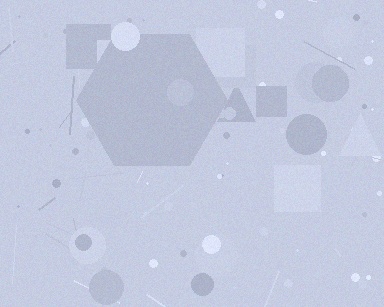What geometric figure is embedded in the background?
A hexagon is embedded in the background.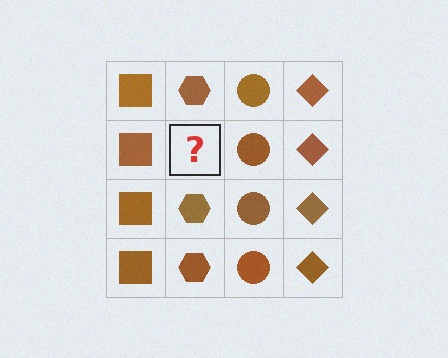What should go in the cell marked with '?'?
The missing cell should contain a brown hexagon.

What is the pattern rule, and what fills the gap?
The rule is that each column has a consistent shape. The gap should be filled with a brown hexagon.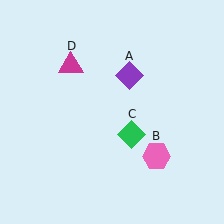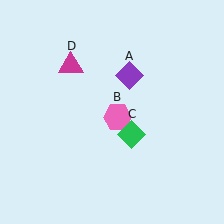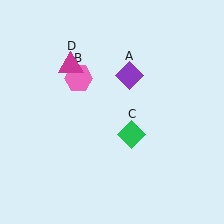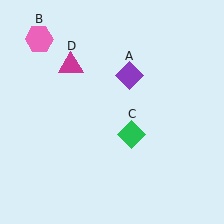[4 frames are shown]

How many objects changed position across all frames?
1 object changed position: pink hexagon (object B).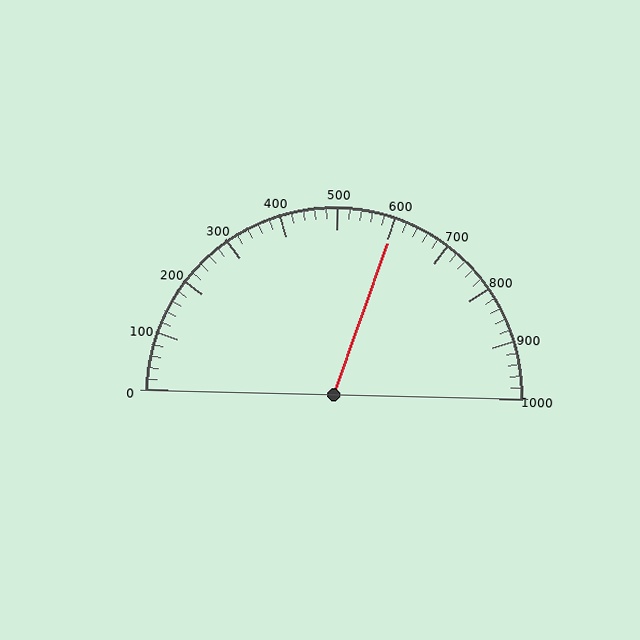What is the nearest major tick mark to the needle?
The nearest major tick mark is 600.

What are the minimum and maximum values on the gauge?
The gauge ranges from 0 to 1000.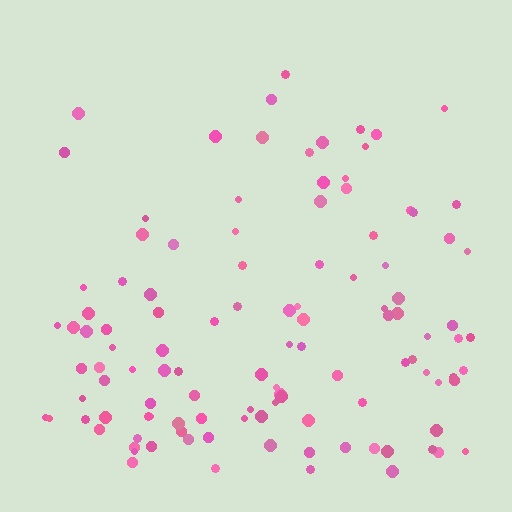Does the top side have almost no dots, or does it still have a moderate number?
Still a moderate number, just noticeably fewer than the bottom.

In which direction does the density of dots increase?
From top to bottom, with the bottom side densest.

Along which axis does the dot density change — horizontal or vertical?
Vertical.